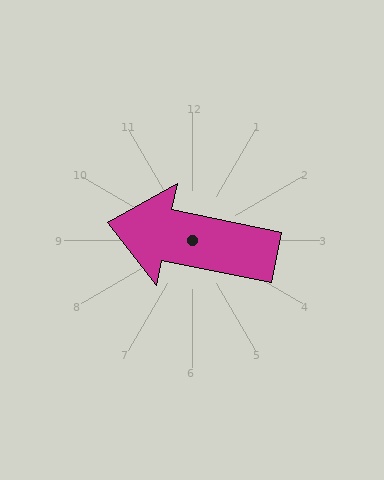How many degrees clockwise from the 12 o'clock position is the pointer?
Approximately 282 degrees.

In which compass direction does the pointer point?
West.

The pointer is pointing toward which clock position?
Roughly 9 o'clock.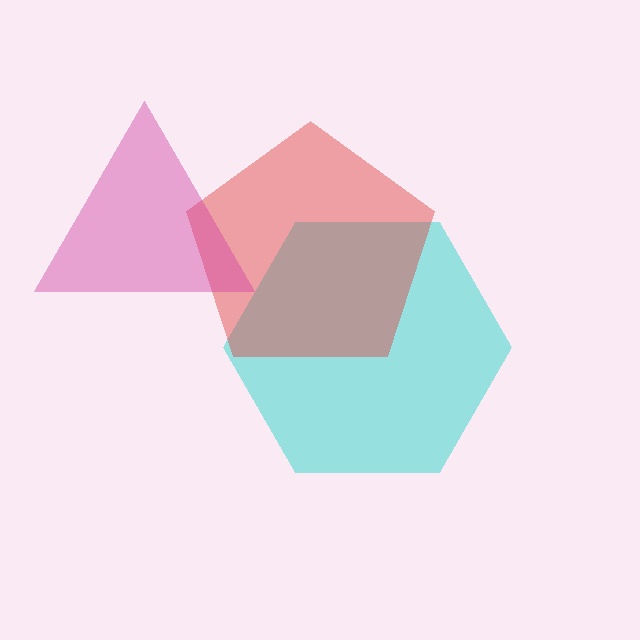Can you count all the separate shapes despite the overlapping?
Yes, there are 3 separate shapes.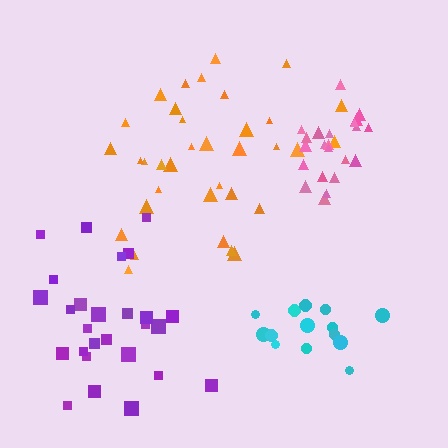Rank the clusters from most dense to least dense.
pink, cyan, orange, purple.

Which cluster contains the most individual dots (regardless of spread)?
Orange (35).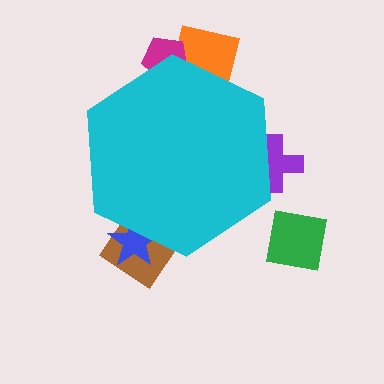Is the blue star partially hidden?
Yes, the blue star is partially hidden behind the cyan hexagon.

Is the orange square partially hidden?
Yes, the orange square is partially hidden behind the cyan hexagon.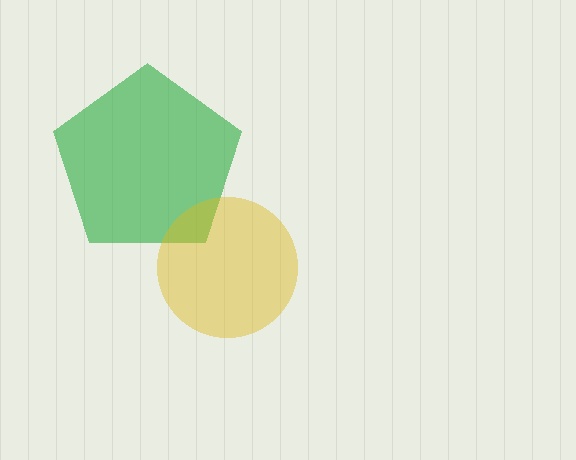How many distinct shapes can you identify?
There are 2 distinct shapes: a green pentagon, a yellow circle.